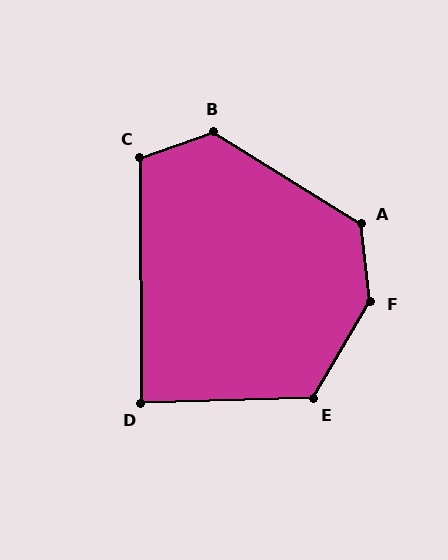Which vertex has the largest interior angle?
F, at approximately 142 degrees.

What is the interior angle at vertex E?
Approximately 122 degrees (obtuse).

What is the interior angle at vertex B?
Approximately 129 degrees (obtuse).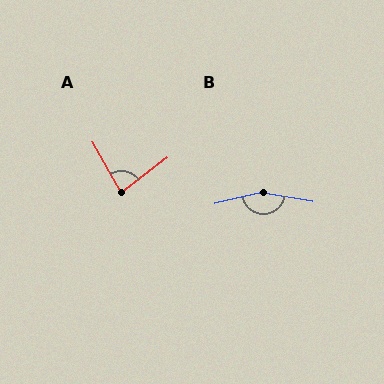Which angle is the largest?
B, at approximately 157 degrees.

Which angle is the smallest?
A, at approximately 82 degrees.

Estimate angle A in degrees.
Approximately 82 degrees.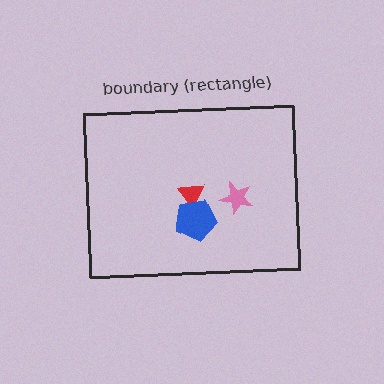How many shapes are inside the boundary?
3 inside, 0 outside.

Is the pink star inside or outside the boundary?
Inside.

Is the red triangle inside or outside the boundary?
Inside.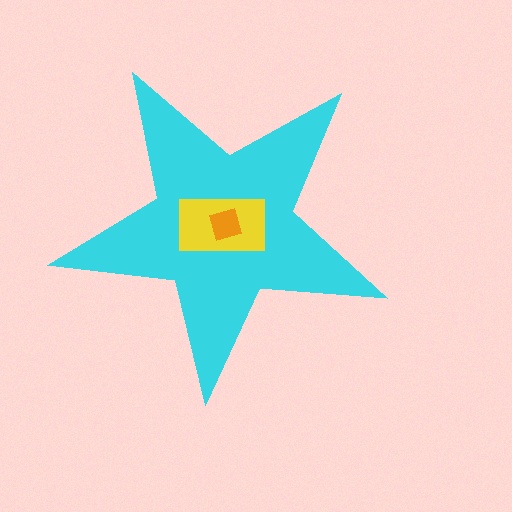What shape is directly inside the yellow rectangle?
The orange square.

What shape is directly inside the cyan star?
The yellow rectangle.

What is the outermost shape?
The cyan star.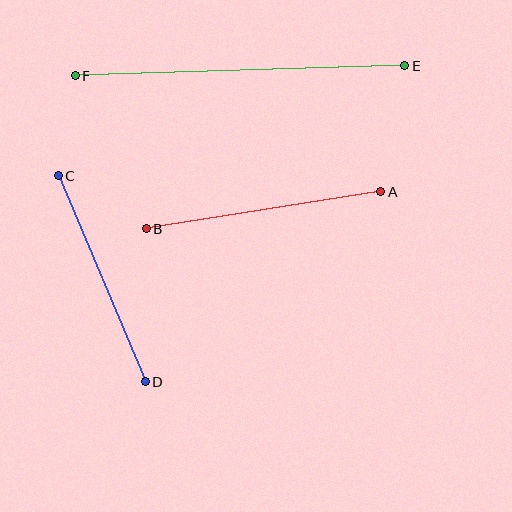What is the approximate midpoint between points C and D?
The midpoint is at approximately (102, 279) pixels.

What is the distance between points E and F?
The distance is approximately 330 pixels.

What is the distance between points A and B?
The distance is approximately 237 pixels.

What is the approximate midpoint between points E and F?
The midpoint is at approximately (240, 71) pixels.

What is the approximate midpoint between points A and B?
The midpoint is at approximately (263, 210) pixels.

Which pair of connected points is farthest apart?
Points E and F are farthest apart.